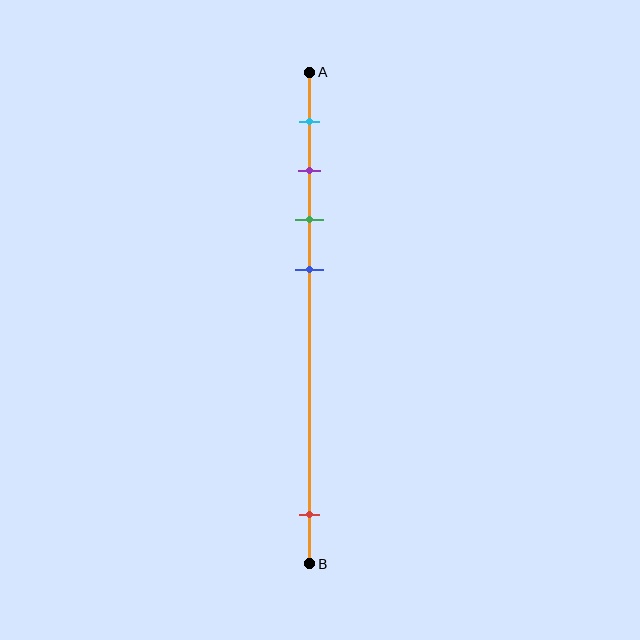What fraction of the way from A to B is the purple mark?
The purple mark is approximately 20% (0.2) of the way from A to B.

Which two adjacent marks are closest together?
The purple and green marks are the closest adjacent pair.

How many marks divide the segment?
There are 5 marks dividing the segment.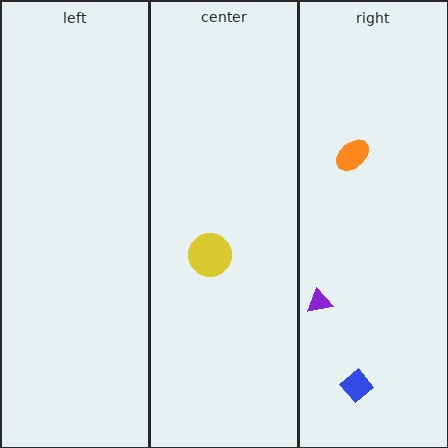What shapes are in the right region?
The purple triangle, the orange ellipse, the blue diamond.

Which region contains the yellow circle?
The center region.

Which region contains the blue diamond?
The right region.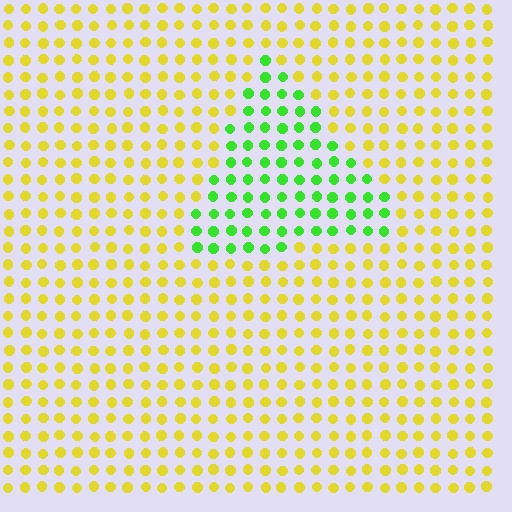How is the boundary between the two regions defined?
The boundary is defined purely by a slight shift in hue (about 60 degrees). Spacing, size, and orientation are identical on both sides.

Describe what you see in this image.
The image is filled with small yellow elements in a uniform arrangement. A triangle-shaped region is visible where the elements are tinted to a slightly different hue, forming a subtle color boundary.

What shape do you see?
I see a triangle.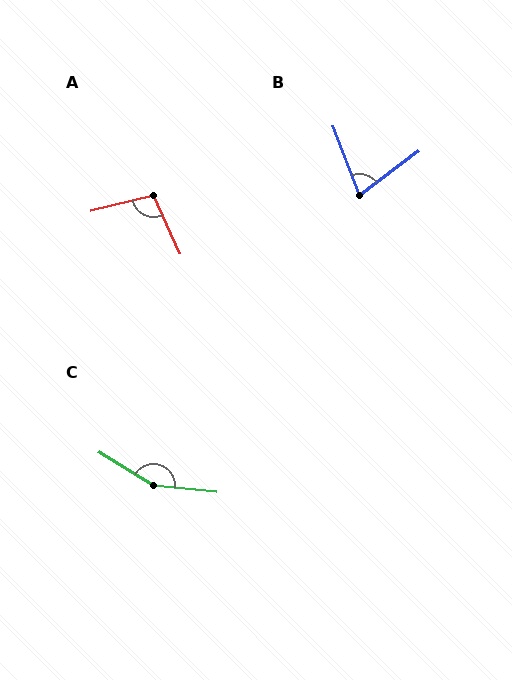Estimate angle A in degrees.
Approximately 101 degrees.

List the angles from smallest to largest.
B (74°), A (101°), C (155°).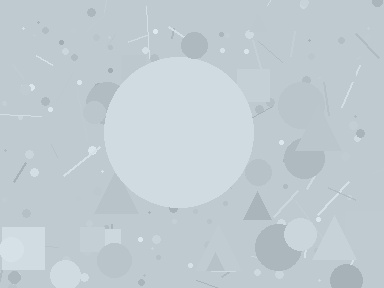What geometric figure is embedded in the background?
A circle is embedded in the background.